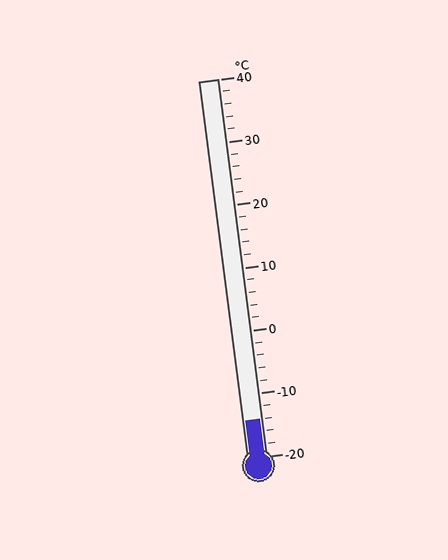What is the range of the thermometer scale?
The thermometer scale ranges from -20°C to 40°C.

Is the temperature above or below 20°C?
The temperature is below 20°C.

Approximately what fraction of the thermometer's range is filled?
The thermometer is filled to approximately 10% of its range.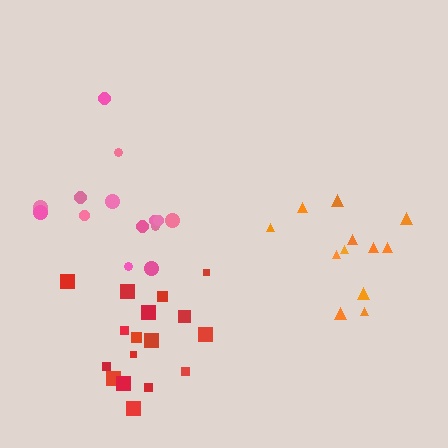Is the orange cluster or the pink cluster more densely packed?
Orange.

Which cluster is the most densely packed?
Red.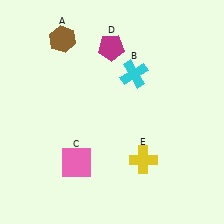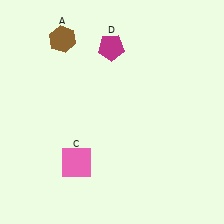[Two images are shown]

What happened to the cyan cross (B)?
The cyan cross (B) was removed in Image 2. It was in the top-right area of Image 1.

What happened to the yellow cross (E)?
The yellow cross (E) was removed in Image 2. It was in the bottom-right area of Image 1.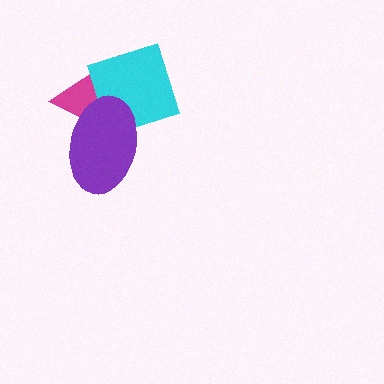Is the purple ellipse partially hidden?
No, no other shape covers it.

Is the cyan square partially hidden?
Yes, it is partially covered by another shape.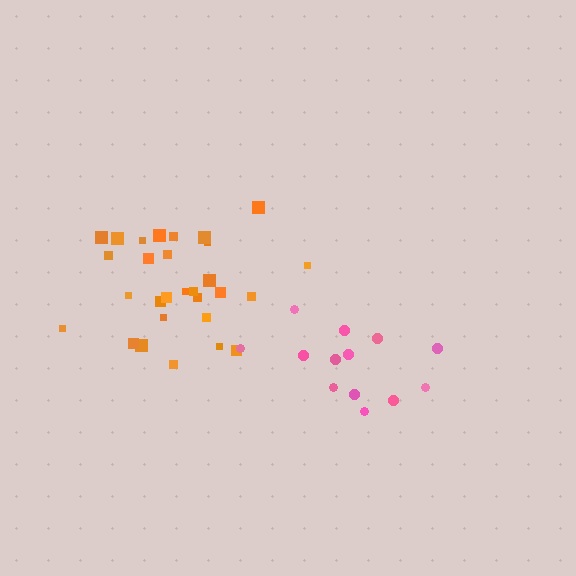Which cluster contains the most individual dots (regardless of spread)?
Orange (29).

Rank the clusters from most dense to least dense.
orange, pink.